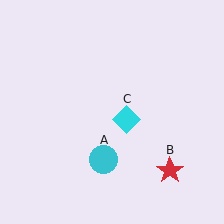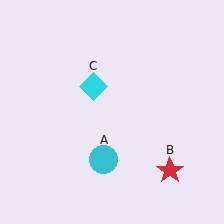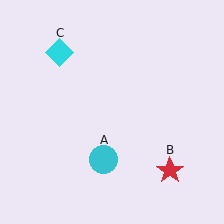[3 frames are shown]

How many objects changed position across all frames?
1 object changed position: cyan diamond (object C).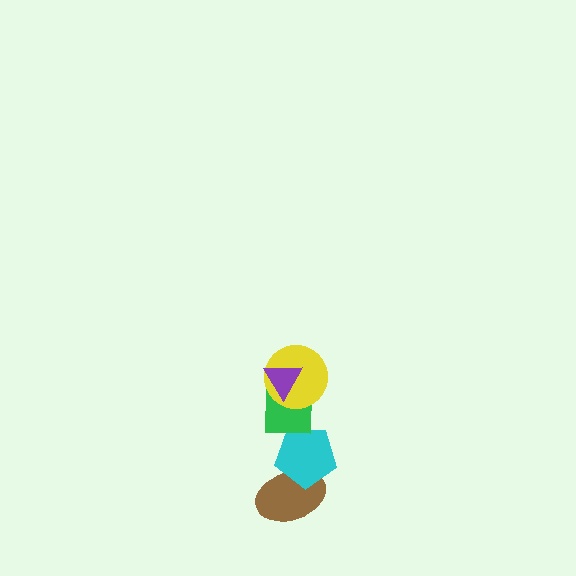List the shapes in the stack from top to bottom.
From top to bottom: the purple triangle, the yellow circle, the green square, the cyan pentagon, the brown ellipse.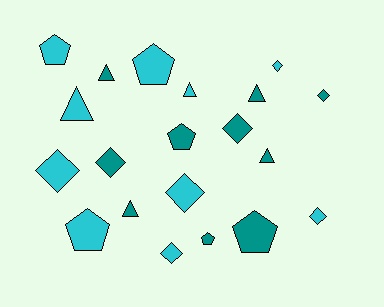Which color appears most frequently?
Teal, with 10 objects.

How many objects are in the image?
There are 20 objects.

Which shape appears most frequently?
Diamond, with 8 objects.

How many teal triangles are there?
There are 4 teal triangles.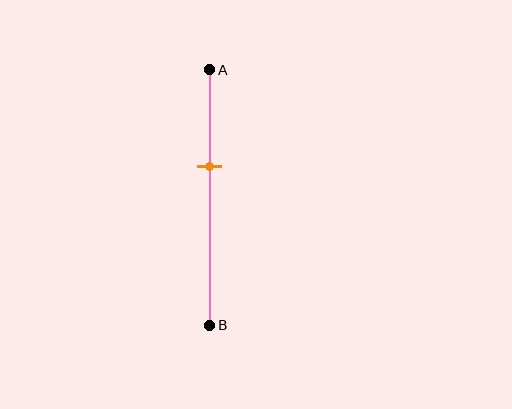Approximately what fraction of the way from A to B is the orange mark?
The orange mark is approximately 40% of the way from A to B.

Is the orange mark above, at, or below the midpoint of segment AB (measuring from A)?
The orange mark is above the midpoint of segment AB.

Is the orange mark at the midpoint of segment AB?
No, the mark is at about 40% from A, not at the 50% midpoint.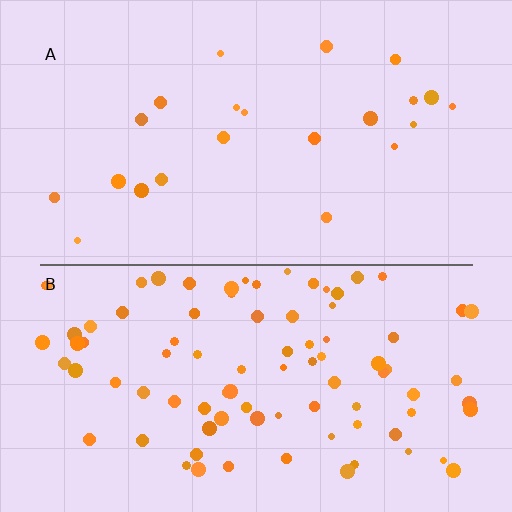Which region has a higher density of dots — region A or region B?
B (the bottom).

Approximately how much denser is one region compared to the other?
Approximately 4.0× — region B over region A.